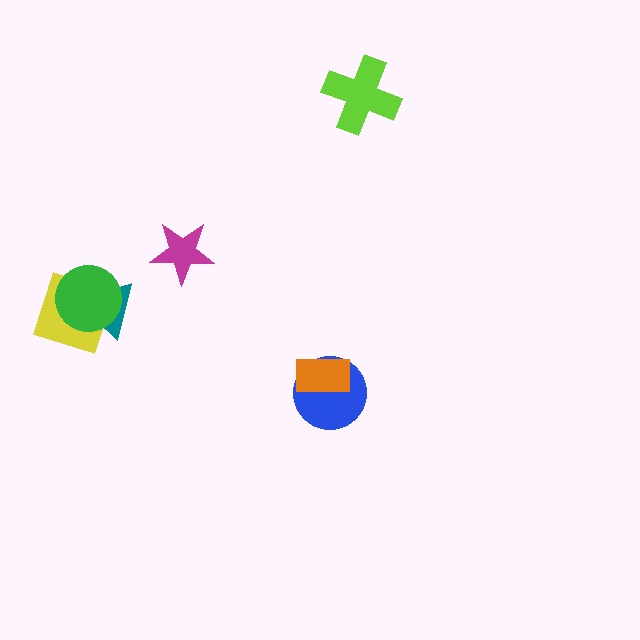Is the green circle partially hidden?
No, no other shape covers it.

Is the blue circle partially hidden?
Yes, it is partially covered by another shape.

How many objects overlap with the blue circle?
1 object overlaps with the blue circle.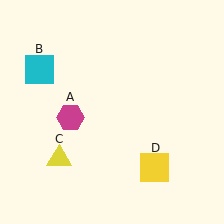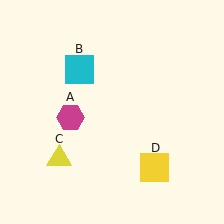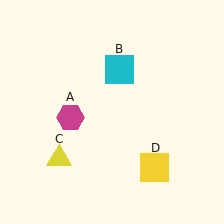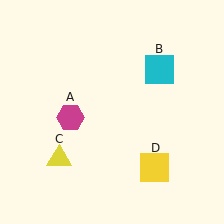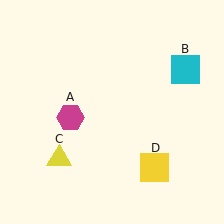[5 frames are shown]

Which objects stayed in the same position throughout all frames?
Magenta hexagon (object A) and yellow triangle (object C) and yellow square (object D) remained stationary.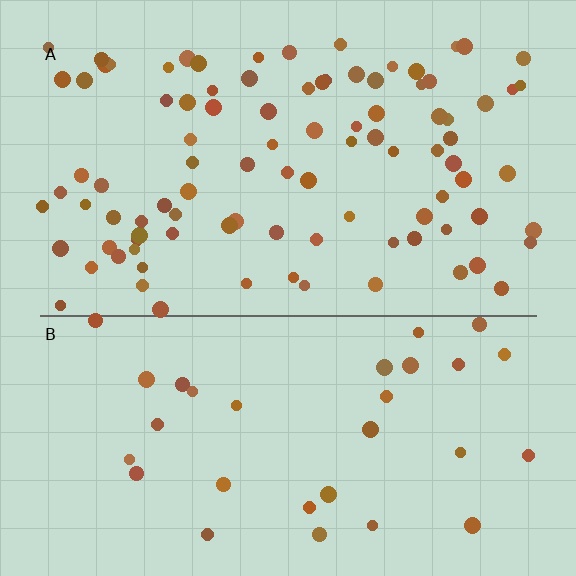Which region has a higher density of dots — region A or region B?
A (the top).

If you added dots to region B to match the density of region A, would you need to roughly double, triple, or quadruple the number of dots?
Approximately triple.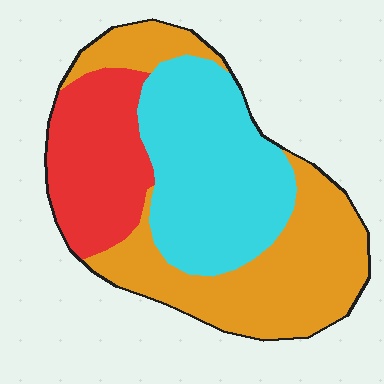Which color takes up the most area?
Orange, at roughly 40%.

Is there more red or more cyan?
Cyan.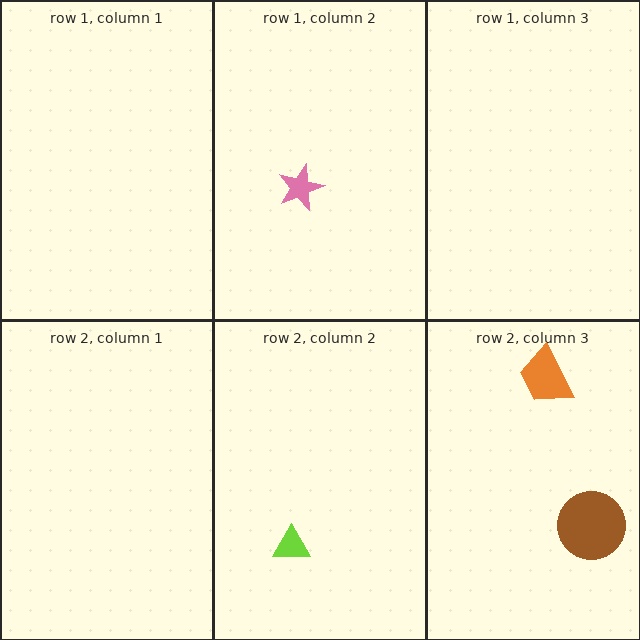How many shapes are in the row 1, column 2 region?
1.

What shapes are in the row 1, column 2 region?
The pink star.